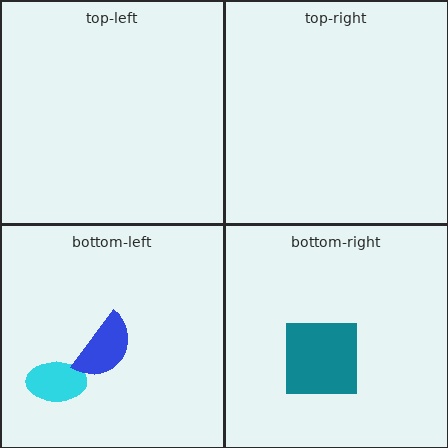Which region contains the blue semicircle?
The bottom-left region.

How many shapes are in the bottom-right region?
1.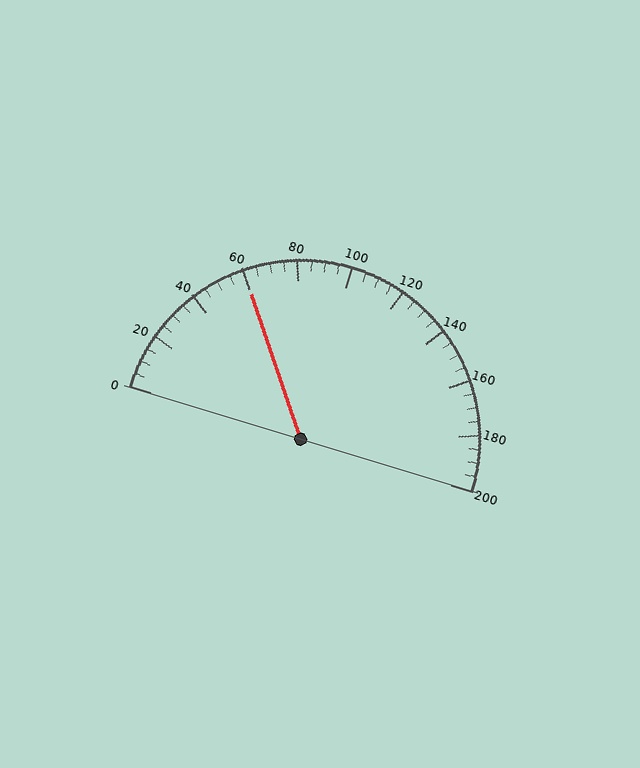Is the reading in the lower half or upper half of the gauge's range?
The reading is in the lower half of the range (0 to 200).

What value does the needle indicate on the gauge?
The needle indicates approximately 60.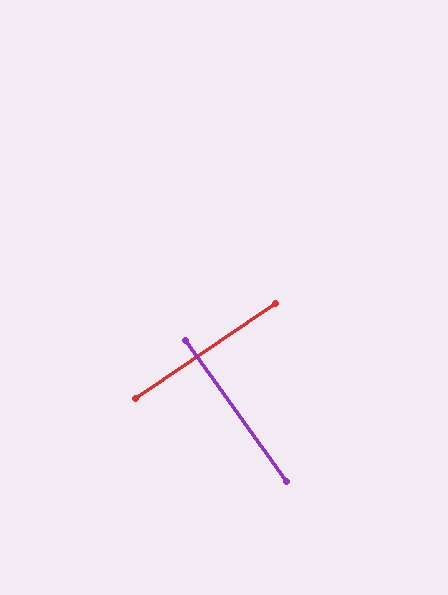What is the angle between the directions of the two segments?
Approximately 88 degrees.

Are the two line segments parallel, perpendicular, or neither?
Perpendicular — they meet at approximately 88°.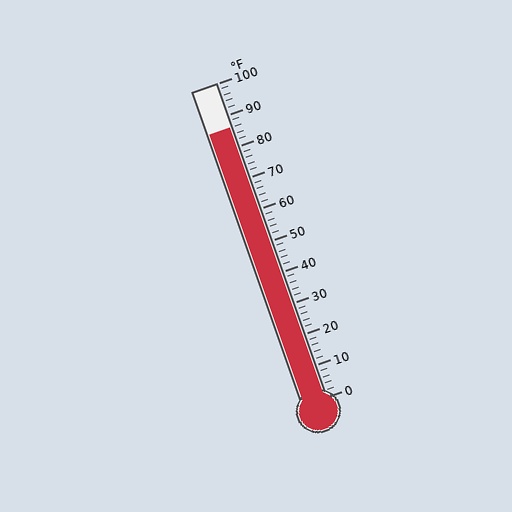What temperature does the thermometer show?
The thermometer shows approximately 86°F.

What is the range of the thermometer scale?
The thermometer scale ranges from 0°F to 100°F.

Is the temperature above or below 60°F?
The temperature is above 60°F.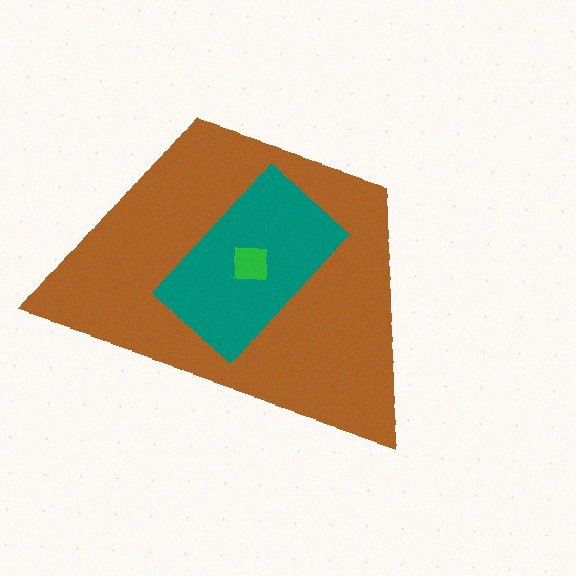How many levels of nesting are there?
3.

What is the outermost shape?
The brown trapezoid.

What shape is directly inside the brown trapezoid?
The teal rectangle.